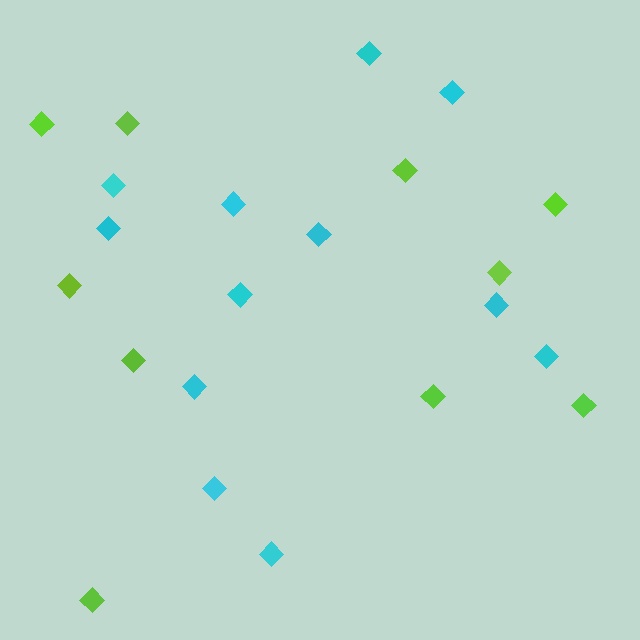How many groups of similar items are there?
There are 2 groups: one group of cyan diamonds (12) and one group of lime diamonds (10).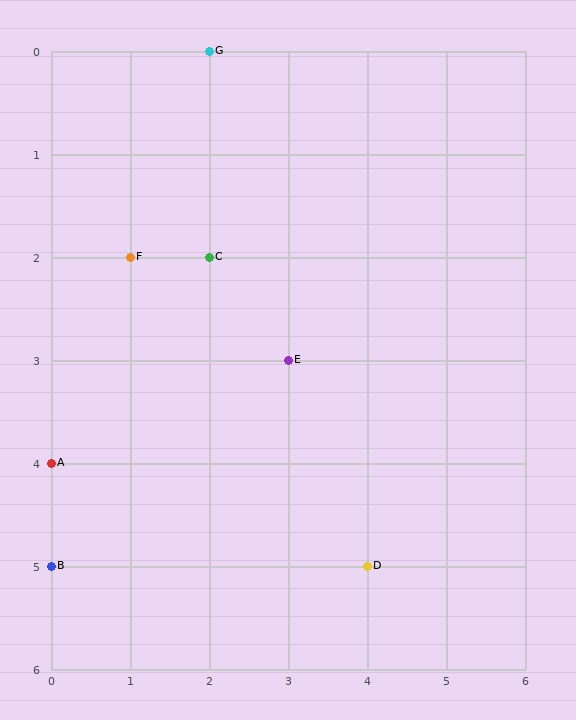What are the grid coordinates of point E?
Point E is at grid coordinates (3, 3).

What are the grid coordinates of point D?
Point D is at grid coordinates (4, 5).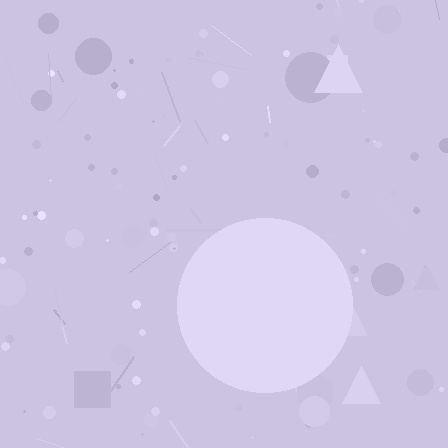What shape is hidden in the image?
A circle is hidden in the image.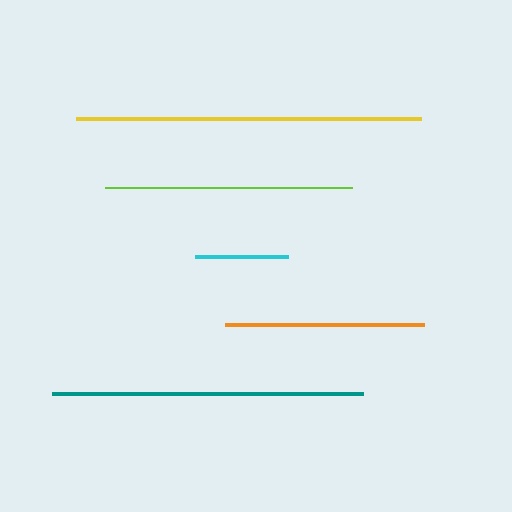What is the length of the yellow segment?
The yellow segment is approximately 344 pixels long.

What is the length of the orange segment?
The orange segment is approximately 199 pixels long.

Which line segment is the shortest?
The cyan line is the shortest at approximately 93 pixels.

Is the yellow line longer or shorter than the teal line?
The yellow line is longer than the teal line.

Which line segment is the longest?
The yellow line is the longest at approximately 344 pixels.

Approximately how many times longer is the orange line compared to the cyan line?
The orange line is approximately 2.1 times the length of the cyan line.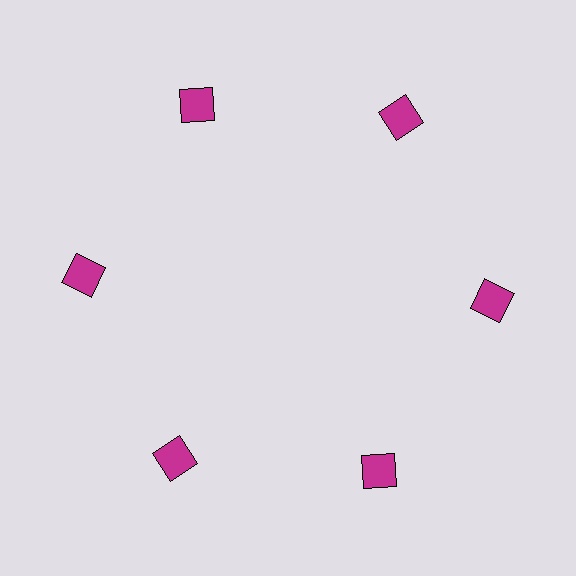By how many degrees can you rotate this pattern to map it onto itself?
The pattern maps onto itself every 60 degrees of rotation.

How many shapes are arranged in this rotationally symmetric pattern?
There are 6 shapes, arranged in 6 groups of 1.